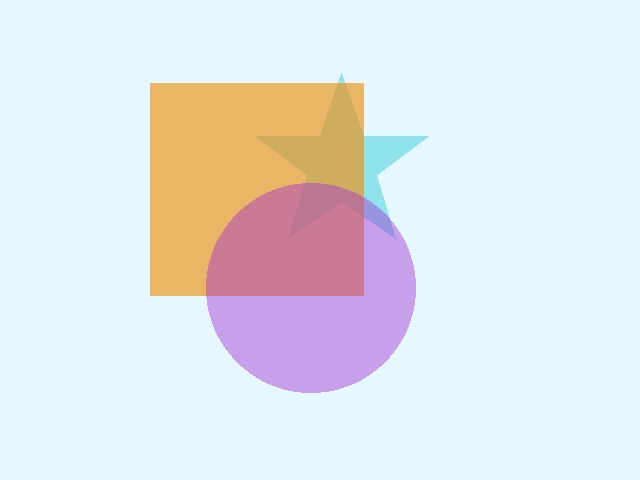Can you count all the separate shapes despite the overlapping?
Yes, there are 3 separate shapes.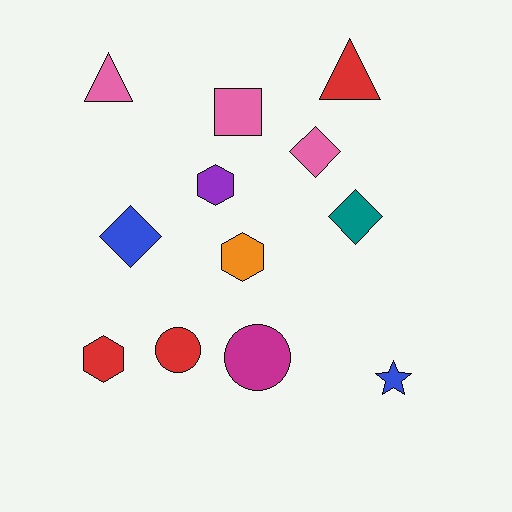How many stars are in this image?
There is 1 star.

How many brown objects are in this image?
There are no brown objects.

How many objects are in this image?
There are 12 objects.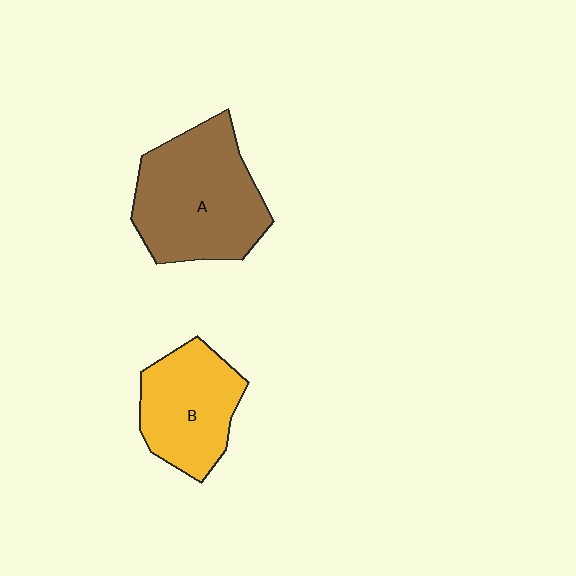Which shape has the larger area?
Shape A (brown).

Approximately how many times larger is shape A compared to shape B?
Approximately 1.4 times.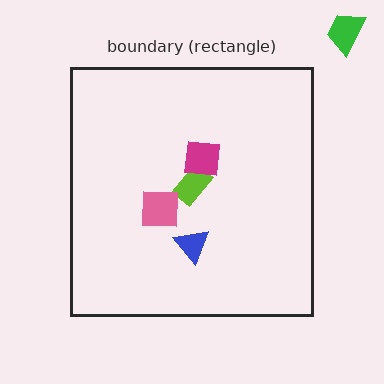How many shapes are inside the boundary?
4 inside, 1 outside.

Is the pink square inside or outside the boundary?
Inside.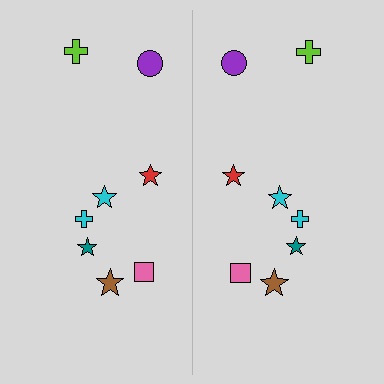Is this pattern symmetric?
Yes, this pattern has bilateral (reflection) symmetry.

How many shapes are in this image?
There are 16 shapes in this image.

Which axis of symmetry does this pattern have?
The pattern has a vertical axis of symmetry running through the center of the image.